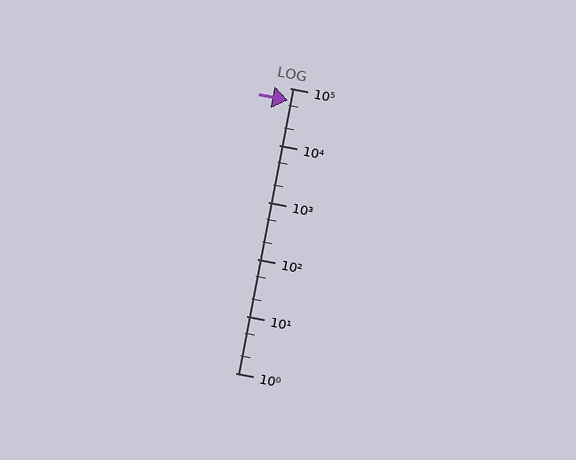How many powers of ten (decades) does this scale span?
The scale spans 5 decades, from 1 to 100000.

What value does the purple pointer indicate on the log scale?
The pointer indicates approximately 60000.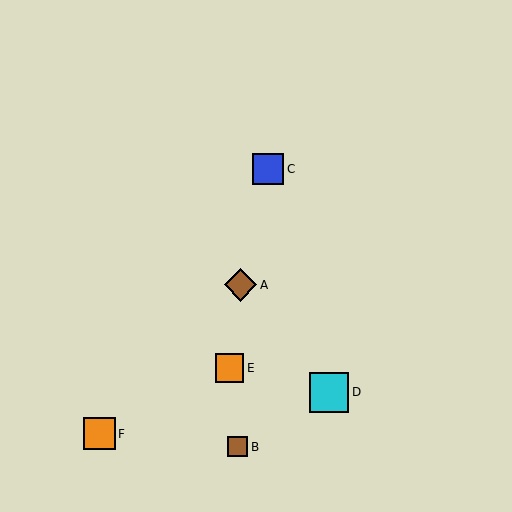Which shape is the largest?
The cyan square (labeled D) is the largest.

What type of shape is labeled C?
Shape C is a blue square.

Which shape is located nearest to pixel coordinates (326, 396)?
The cyan square (labeled D) at (329, 392) is nearest to that location.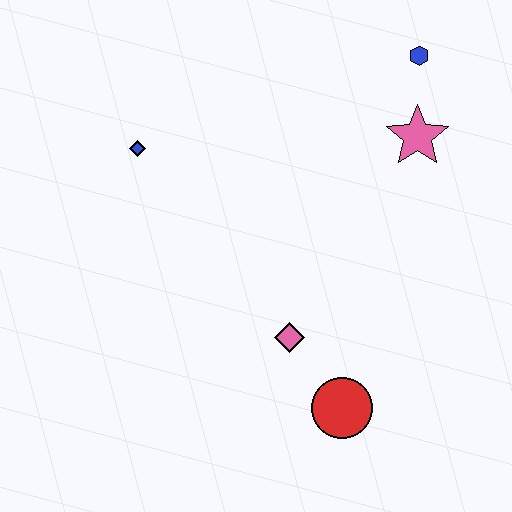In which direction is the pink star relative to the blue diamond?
The pink star is to the right of the blue diamond.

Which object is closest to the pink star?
The blue hexagon is closest to the pink star.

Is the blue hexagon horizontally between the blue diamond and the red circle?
No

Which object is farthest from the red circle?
The blue hexagon is farthest from the red circle.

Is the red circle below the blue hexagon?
Yes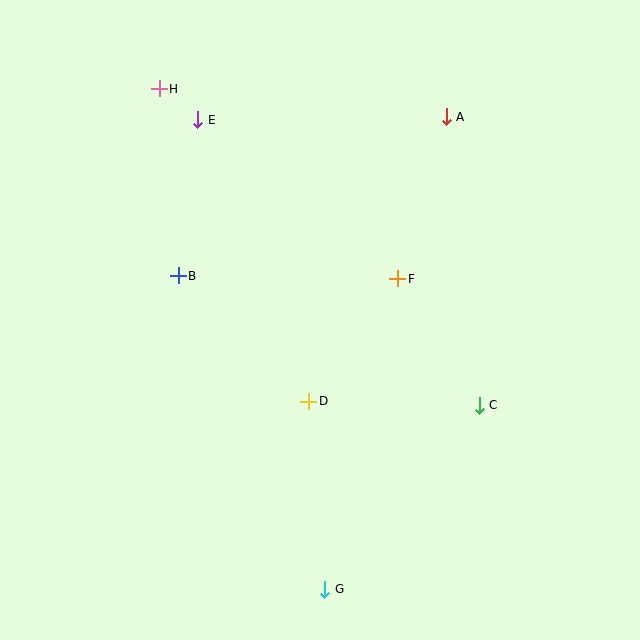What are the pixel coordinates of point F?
Point F is at (398, 279).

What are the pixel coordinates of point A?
Point A is at (446, 117).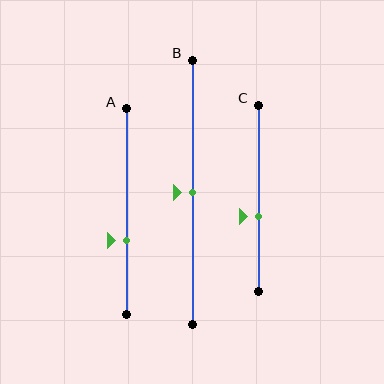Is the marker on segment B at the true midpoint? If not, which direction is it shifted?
Yes, the marker on segment B is at the true midpoint.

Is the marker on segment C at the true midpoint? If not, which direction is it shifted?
No, the marker on segment C is shifted downward by about 10% of the segment length.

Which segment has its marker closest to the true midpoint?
Segment B has its marker closest to the true midpoint.